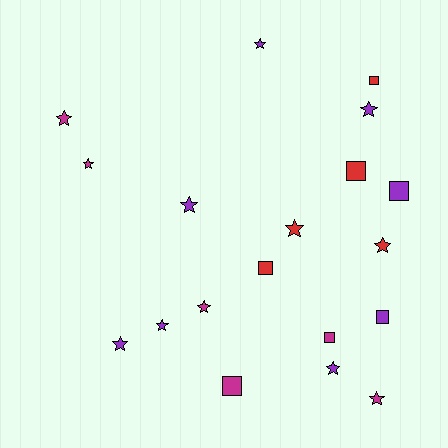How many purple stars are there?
There are 6 purple stars.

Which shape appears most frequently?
Star, with 12 objects.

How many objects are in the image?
There are 19 objects.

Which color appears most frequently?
Purple, with 8 objects.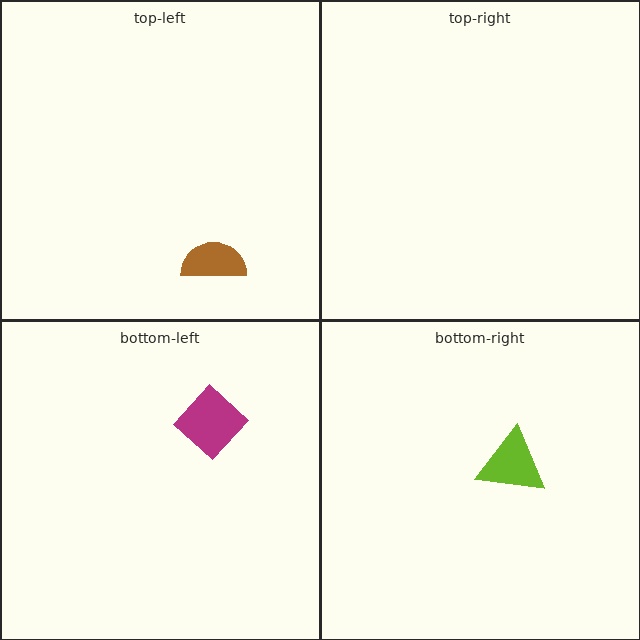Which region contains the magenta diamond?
The bottom-left region.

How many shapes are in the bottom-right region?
1.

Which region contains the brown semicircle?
The top-left region.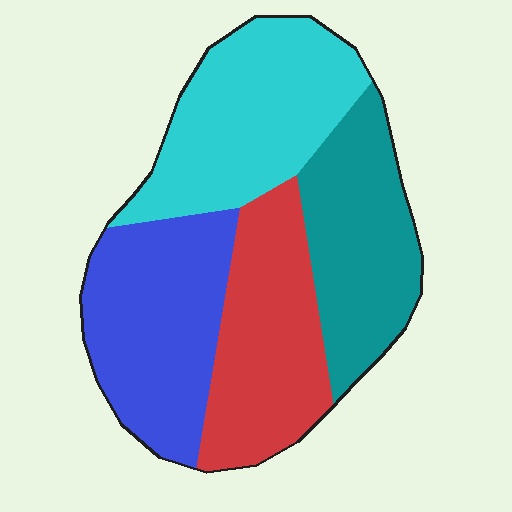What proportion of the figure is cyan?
Cyan takes up about one quarter (1/4) of the figure.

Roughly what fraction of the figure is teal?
Teal covers about 25% of the figure.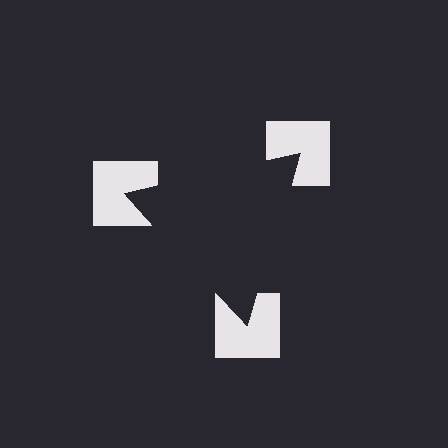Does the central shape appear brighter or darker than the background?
It typically appears slightly darker than the background, even though no actual brightness change is drawn.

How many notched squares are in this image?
There are 3 — one at each vertex of the illusory triangle.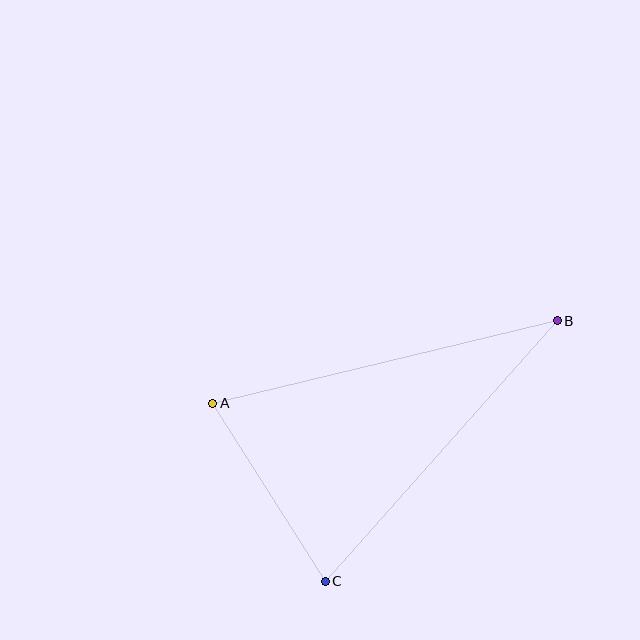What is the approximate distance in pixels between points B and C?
The distance between B and C is approximately 349 pixels.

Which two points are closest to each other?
Points A and C are closest to each other.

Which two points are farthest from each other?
Points A and B are farthest from each other.